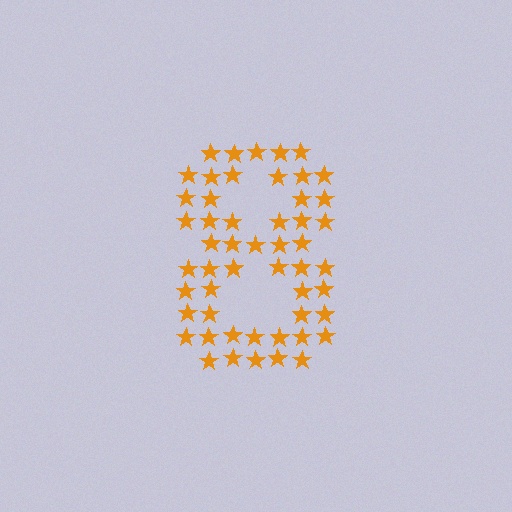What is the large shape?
The large shape is the digit 8.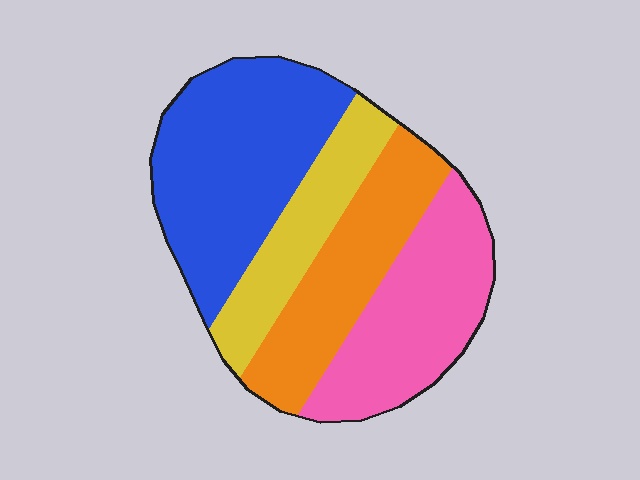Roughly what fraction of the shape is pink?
Pink takes up about one quarter (1/4) of the shape.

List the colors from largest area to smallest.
From largest to smallest: blue, pink, orange, yellow.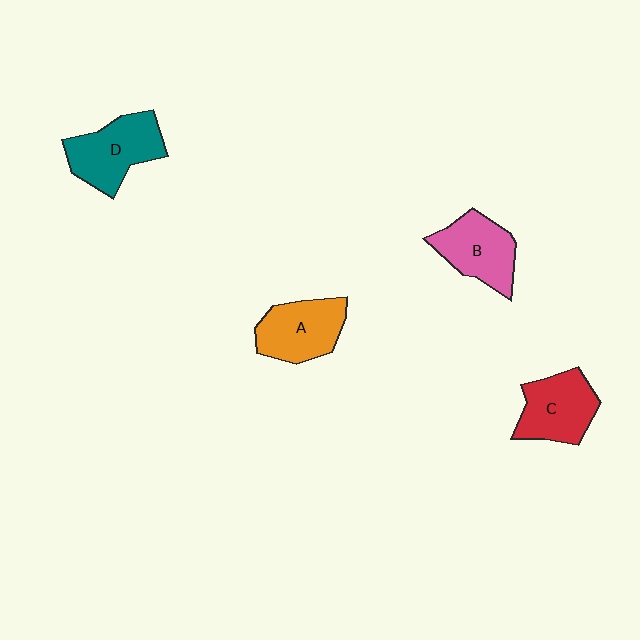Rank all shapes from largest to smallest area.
From largest to smallest: D (teal), A (orange), C (red), B (pink).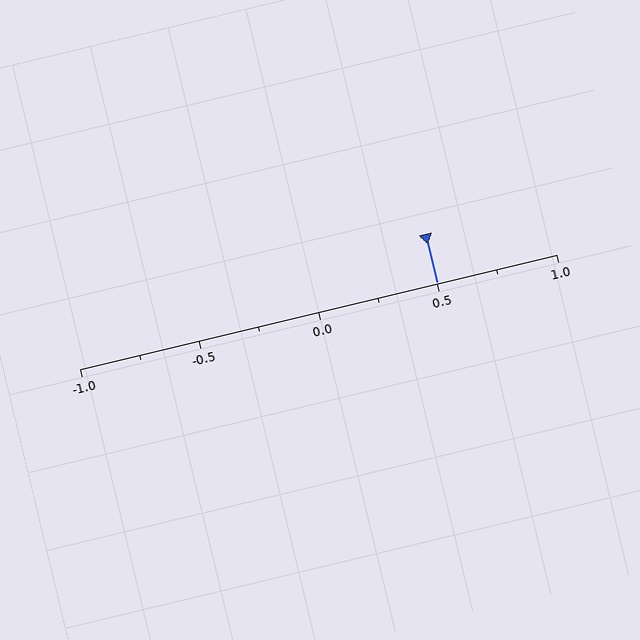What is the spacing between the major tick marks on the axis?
The major ticks are spaced 0.5 apart.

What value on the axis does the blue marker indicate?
The marker indicates approximately 0.5.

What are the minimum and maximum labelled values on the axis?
The axis runs from -1.0 to 1.0.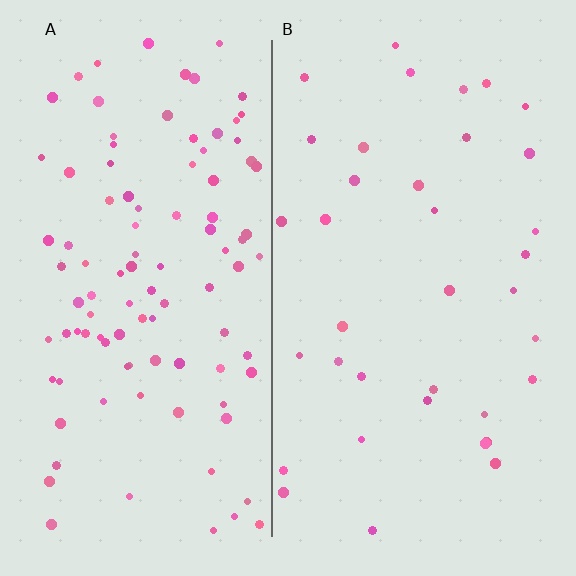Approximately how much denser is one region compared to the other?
Approximately 2.8× — region A over region B.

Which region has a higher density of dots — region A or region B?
A (the left).